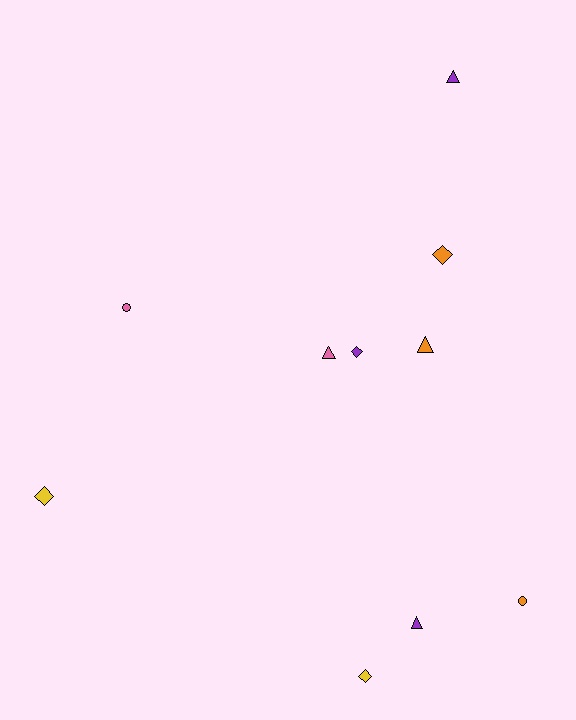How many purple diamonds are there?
There is 1 purple diamond.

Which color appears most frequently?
Purple, with 3 objects.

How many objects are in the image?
There are 10 objects.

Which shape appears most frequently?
Triangle, with 4 objects.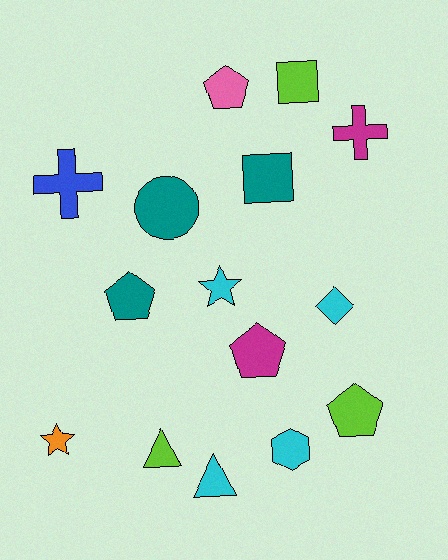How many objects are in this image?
There are 15 objects.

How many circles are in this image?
There is 1 circle.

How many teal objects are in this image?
There are 3 teal objects.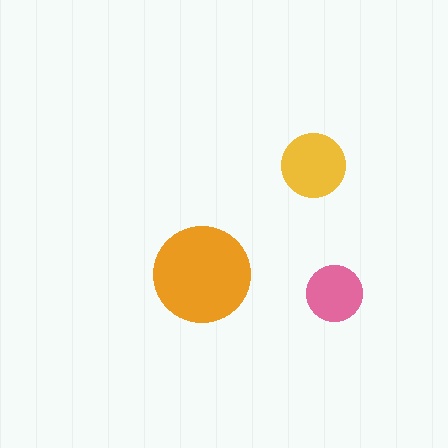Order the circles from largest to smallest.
the orange one, the yellow one, the pink one.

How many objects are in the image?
There are 3 objects in the image.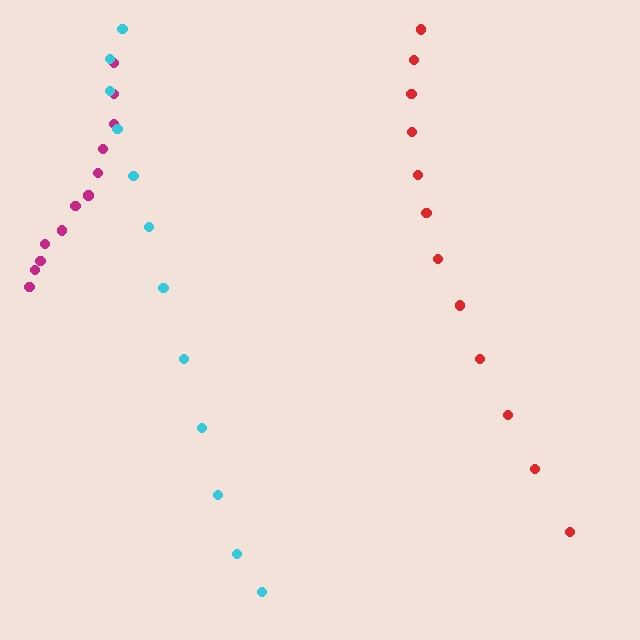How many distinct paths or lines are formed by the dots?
There are 3 distinct paths.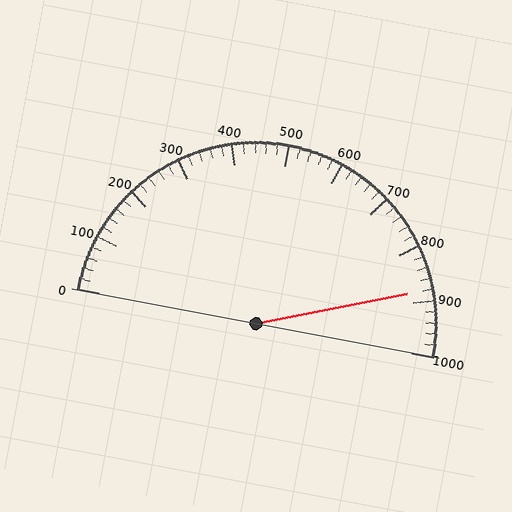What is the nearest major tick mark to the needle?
The nearest major tick mark is 900.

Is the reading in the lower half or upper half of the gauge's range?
The reading is in the upper half of the range (0 to 1000).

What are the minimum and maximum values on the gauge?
The gauge ranges from 0 to 1000.